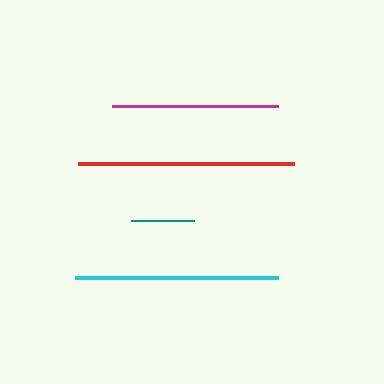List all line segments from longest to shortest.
From longest to shortest: red, cyan, magenta, teal.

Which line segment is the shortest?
The teal line is the shortest at approximately 64 pixels.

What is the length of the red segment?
The red segment is approximately 216 pixels long.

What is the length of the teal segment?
The teal segment is approximately 64 pixels long.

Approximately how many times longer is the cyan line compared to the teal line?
The cyan line is approximately 3.2 times the length of the teal line.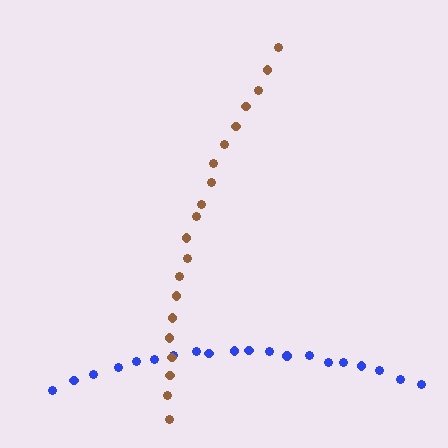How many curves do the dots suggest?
There are 2 distinct paths.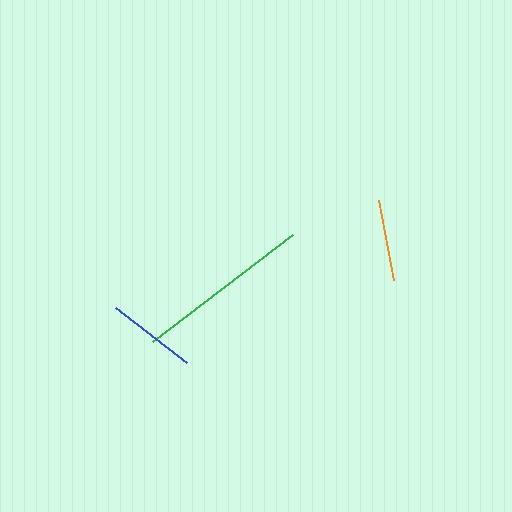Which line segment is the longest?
The green line is the longest at approximately 177 pixels.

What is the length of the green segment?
The green segment is approximately 177 pixels long.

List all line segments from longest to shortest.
From longest to shortest: green, blue, orange.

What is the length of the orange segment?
The orange segment is approximately 81 pixels long.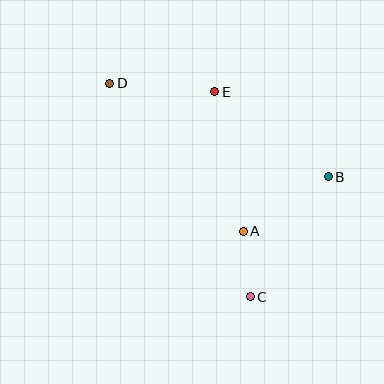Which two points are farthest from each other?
Points C and D are farthest from each other.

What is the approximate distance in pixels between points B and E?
The distance between B and E is approximately 142 pixels.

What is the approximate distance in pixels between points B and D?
The distance between B and D is approximately 238 pixels.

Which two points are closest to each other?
Points A and C are closest to each other.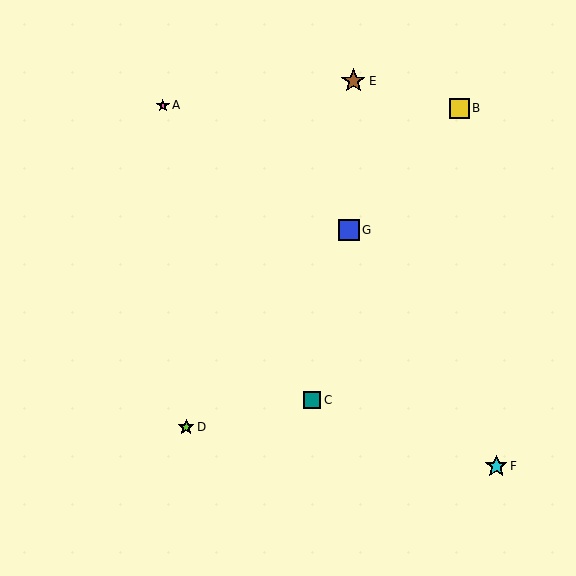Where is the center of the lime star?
The center of the lime star is at (186, 427).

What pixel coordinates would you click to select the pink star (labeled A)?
Click at (163, 105) to select the pink star A.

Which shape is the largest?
The brown star (labeled E) is the largest.